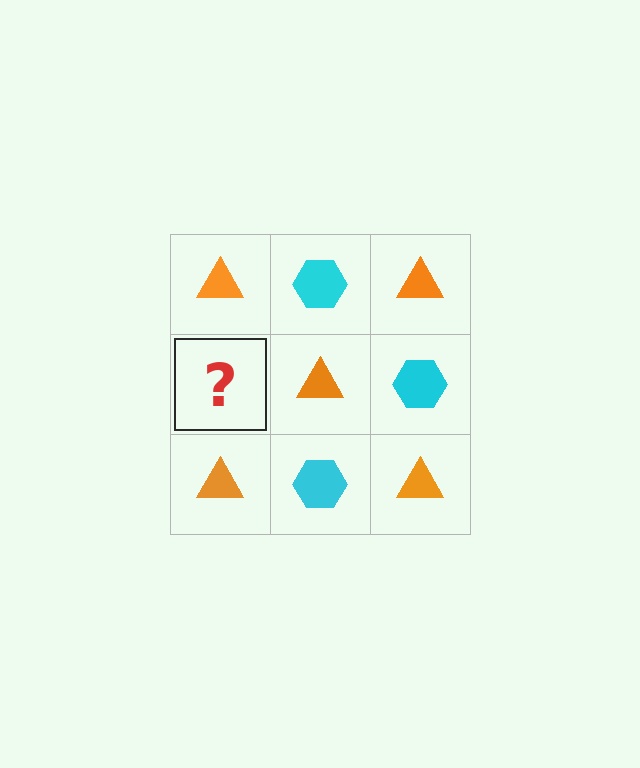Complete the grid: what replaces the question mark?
The question mark should be replaced with a cyan hexagon.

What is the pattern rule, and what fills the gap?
The rule is that it alternates orange triangle and cyan hexagon in a checkerboard pattern. The gap should be filled with a cyan hexagon.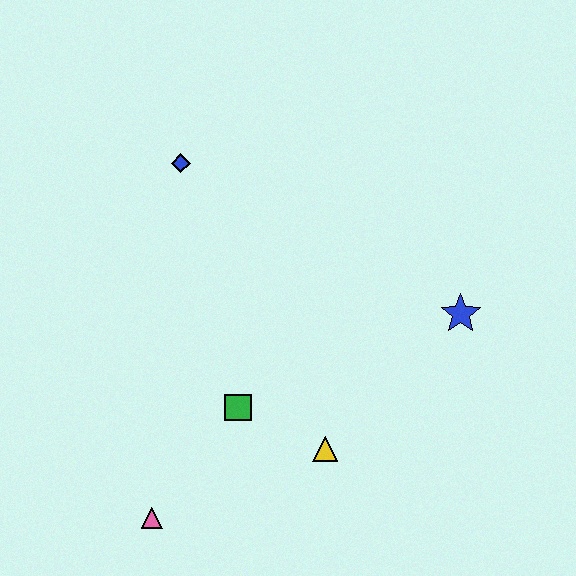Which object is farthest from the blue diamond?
The pink triangle is farthest from the blue diamond.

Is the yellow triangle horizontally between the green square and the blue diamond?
No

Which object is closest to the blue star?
The yellow triangle is closest to the blue star.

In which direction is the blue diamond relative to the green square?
The blue diamond is above the green square.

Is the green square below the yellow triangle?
No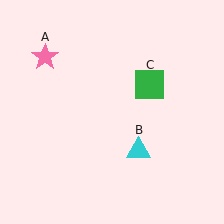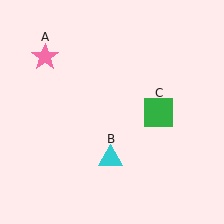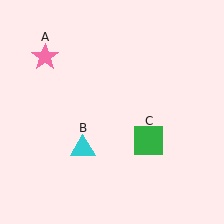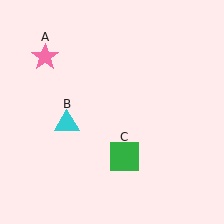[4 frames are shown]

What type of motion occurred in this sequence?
The cyan triangle (object B), green square (object C) rotated clockwise around the center of the scene.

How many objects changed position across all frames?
2 objects changed position: cyan triangle (object B), green square (object C).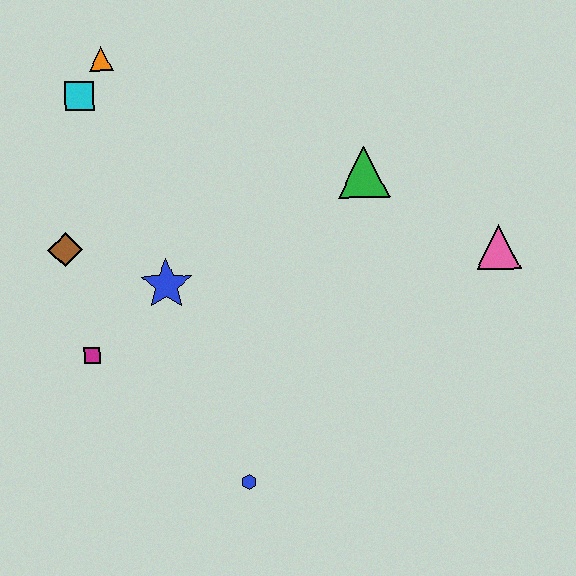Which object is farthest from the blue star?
The pink triangle is farthest from the blue star.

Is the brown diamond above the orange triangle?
No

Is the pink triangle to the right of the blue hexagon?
Yes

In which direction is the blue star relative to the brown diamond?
The blue star is to the right of the brown diamond.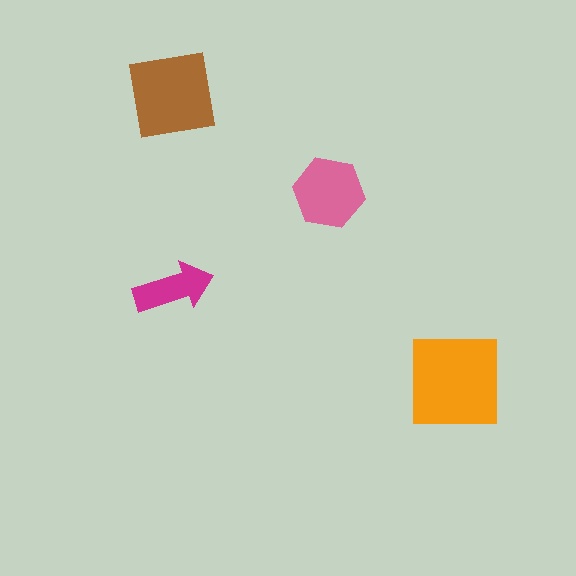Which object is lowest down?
The orange square is bottommost.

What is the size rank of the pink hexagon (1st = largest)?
3rd.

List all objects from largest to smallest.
The orange square, the brown square, the pink hexagon, the magenta arrow.